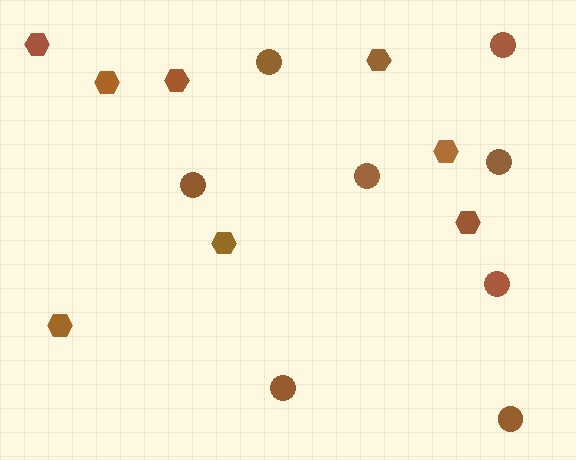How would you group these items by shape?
There are 2 groups: one group of circles (8) and one group of hexagons (8).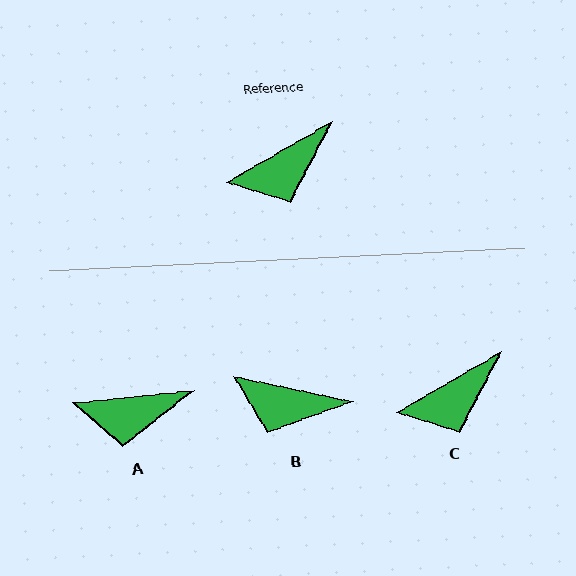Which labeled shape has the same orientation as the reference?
C.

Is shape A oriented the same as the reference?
No, it is off by about 24 degrees.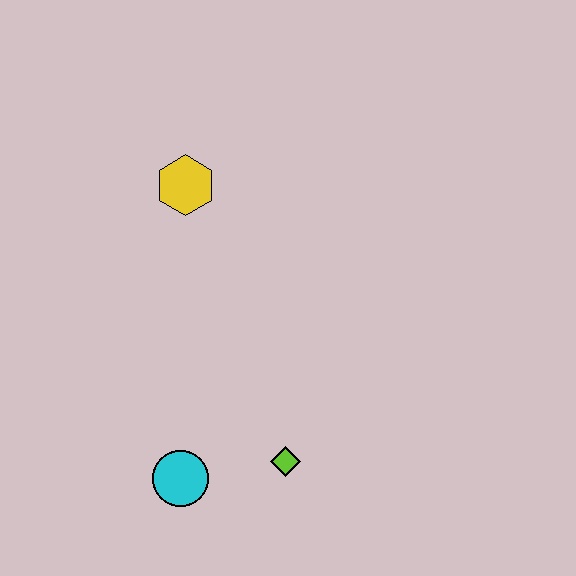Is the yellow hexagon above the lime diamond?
Yes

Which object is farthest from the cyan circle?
The yellow hexagon is farthest from the cyan circle.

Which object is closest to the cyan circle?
The lime diamond is closest to the cyan circle.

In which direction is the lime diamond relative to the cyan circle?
The lime diamond is to the right of the cyan circle.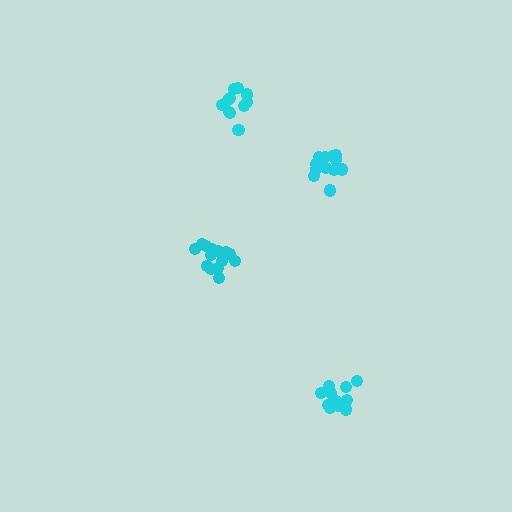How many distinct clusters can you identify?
There are 4 distinct clusters.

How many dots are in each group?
Group 1: 11 dots, Group 2: 13 dots, Group 3: 14 dots, Group 4: 15 dots (53 total).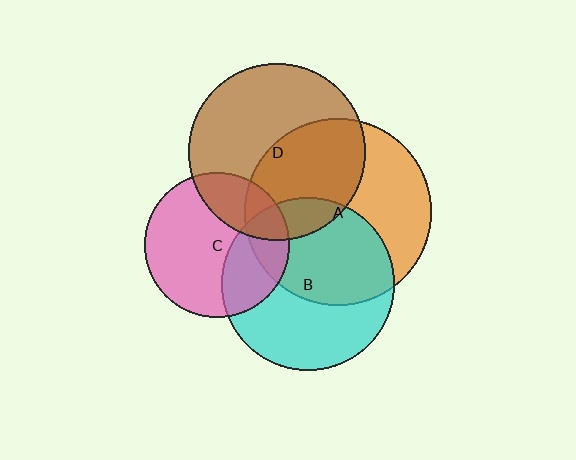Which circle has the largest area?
Circle A (orange).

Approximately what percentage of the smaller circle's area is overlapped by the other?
Approximately 45%.